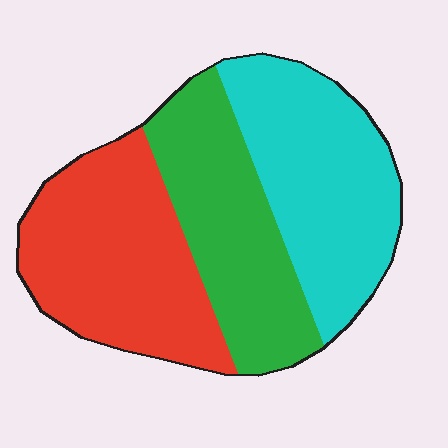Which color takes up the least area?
Green, at roughly 30%.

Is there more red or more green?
Red.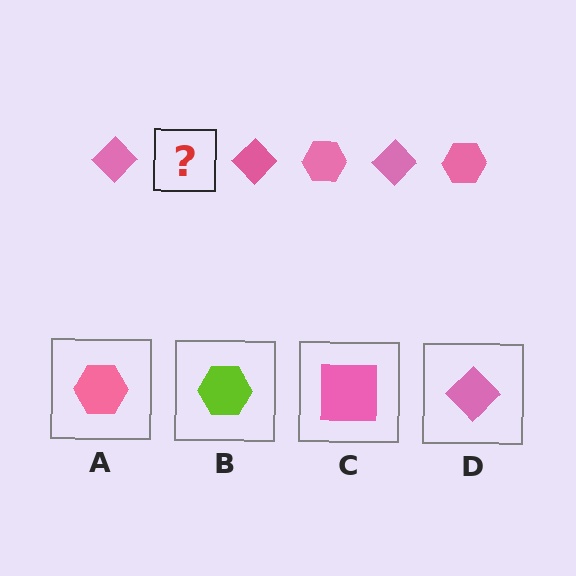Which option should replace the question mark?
Option A.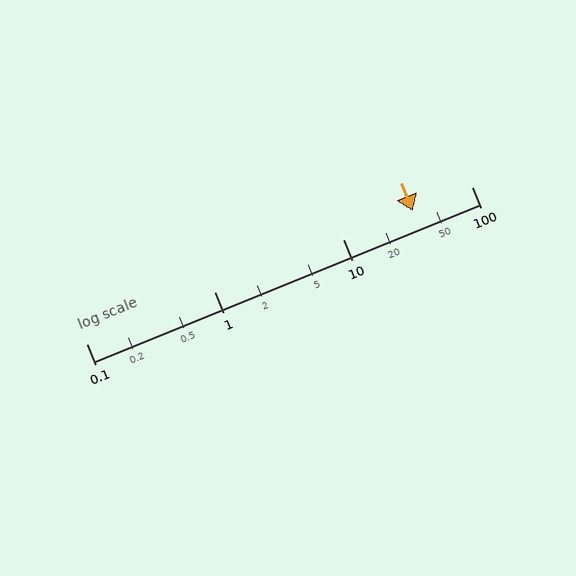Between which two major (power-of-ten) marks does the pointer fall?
The pointer is between 10 and 100.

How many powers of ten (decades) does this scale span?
The scale spans 3 decades, from 0.1 to 100.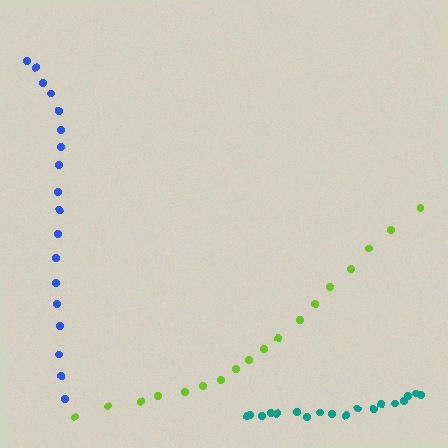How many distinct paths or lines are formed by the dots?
There are 3 distinct paths.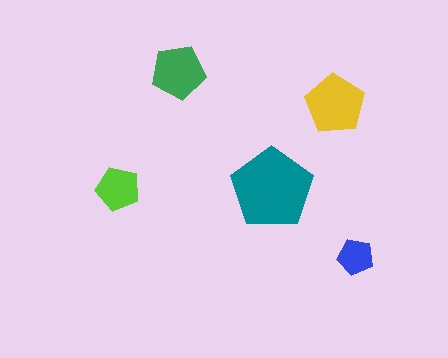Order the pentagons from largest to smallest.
the teal one, the yellow one, the green one, the lime one, the blue one.